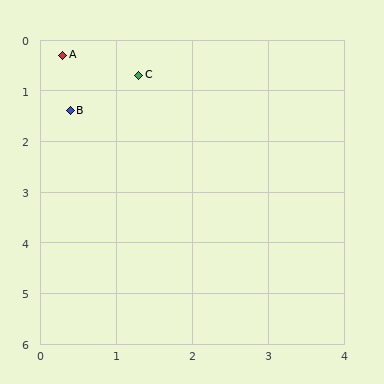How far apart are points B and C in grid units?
Points B and C are about 1.1 grid units apart.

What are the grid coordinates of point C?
Point C is at approximately (1.3, 0.7).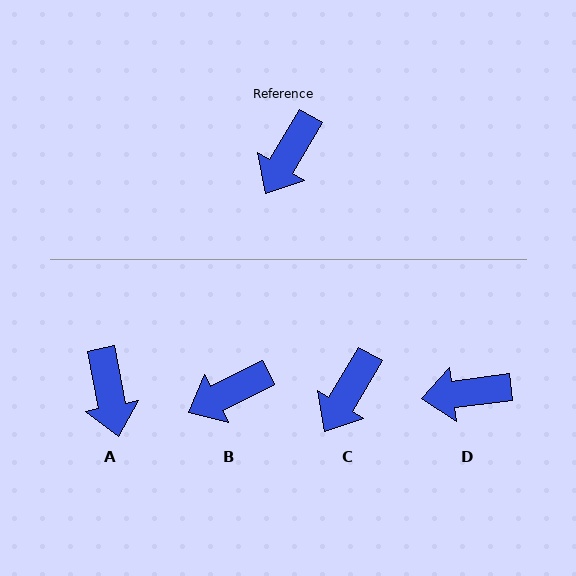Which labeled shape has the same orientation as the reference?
C.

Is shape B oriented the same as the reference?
No, it is off by about 33 degrees.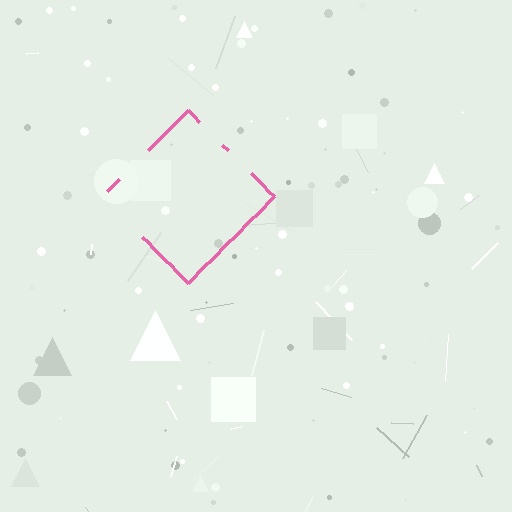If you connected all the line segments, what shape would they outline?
They would outline a diamond.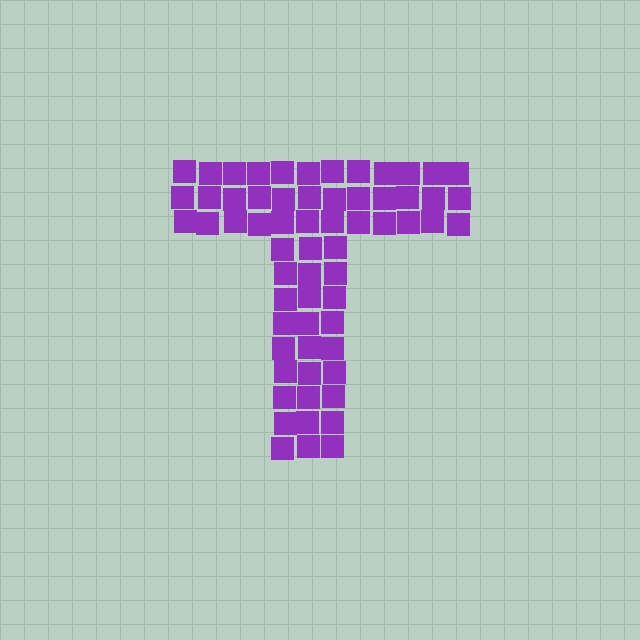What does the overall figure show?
The overall figure shows the letter T.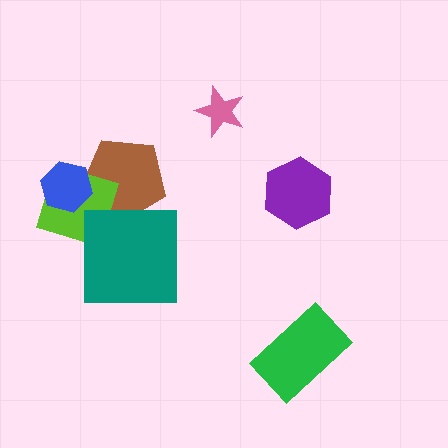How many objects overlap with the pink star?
0 objects overlap with the pink star.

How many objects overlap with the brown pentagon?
3 objects overlap with the brown pentagon.